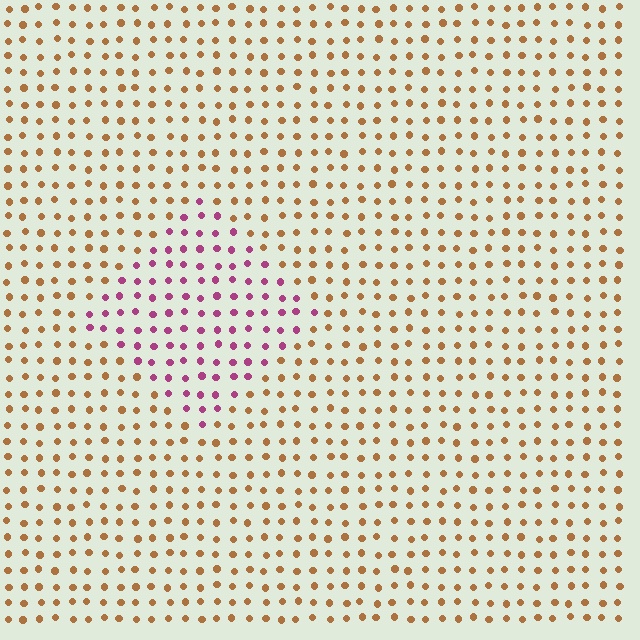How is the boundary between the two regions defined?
The boundary is defined purely by a slight shift in hue (about 66 degrees). Spacing, size, and orientation are identical on both sides.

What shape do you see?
I see a diamond.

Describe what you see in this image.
The image is filled with small brown elements in a uniform arrangement. A diamond-shaped region is visible where the elements are tinted to a slightly different hue, forming a subtle color boundary.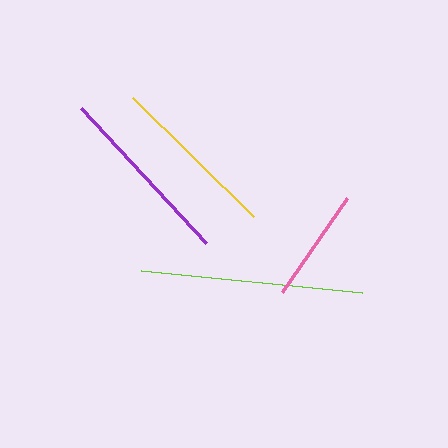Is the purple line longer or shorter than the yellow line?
The purple line is longer than the yellow line.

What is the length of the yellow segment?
The yellow segment is approximately 170 pixels long.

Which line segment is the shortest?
The pink line is the shortest at approximately 114 pixels.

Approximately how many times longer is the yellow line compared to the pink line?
The yellow line is approximately 1.5 times the length of the pink line.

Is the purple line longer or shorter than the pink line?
The purple line is longer than the pink line.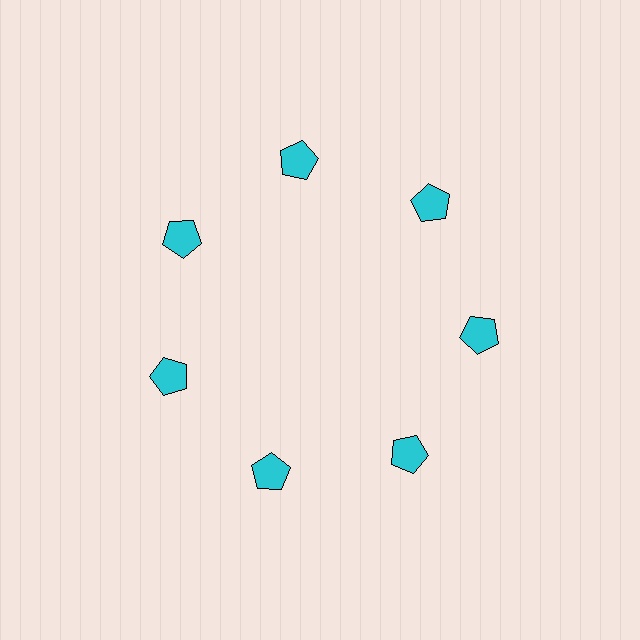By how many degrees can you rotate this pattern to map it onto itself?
The pattern maps onto itself every 51 degrees of rotation.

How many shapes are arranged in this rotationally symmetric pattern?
There are 7 shapes, arranged in 7 groups of 1.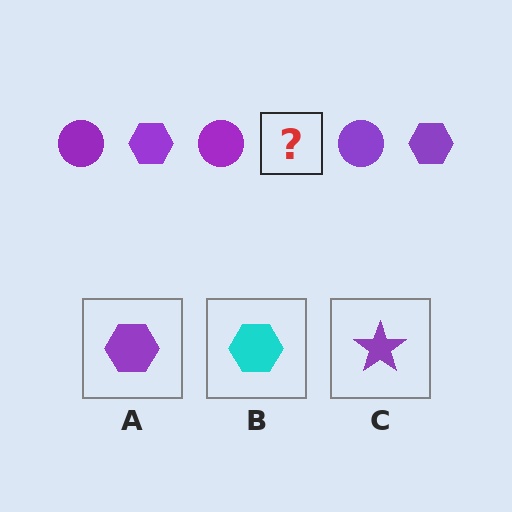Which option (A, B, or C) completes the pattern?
A.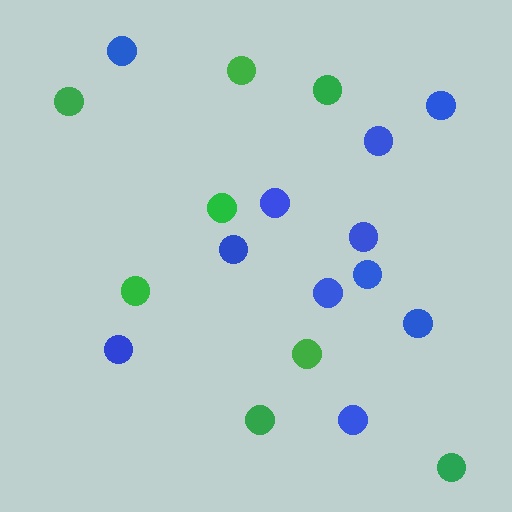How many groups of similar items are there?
There are 2 groups: one group of green circles (8) and one group of blue circles (11).